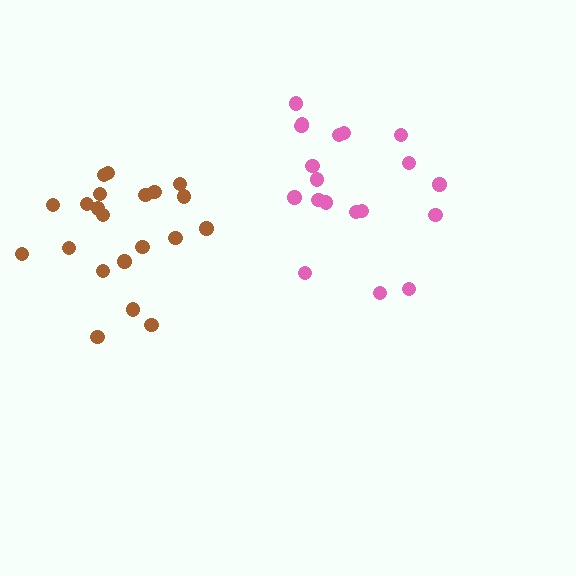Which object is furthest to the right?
The pink cluster is rightmost.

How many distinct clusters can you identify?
There are 2 distinct clusters.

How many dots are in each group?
Group 1: 19 dots, Group 2: 21 dots (40 total).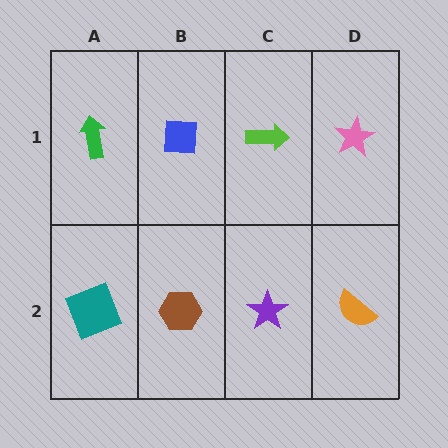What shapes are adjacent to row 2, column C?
A lime arrow (row 1, column C), a brown hexagon (row 2, column B), an orange semicircle (row 2, column D).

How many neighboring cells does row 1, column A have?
2.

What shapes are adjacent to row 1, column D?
An orange semicircle (row 2, column D), a lime arrow (row 1, column C).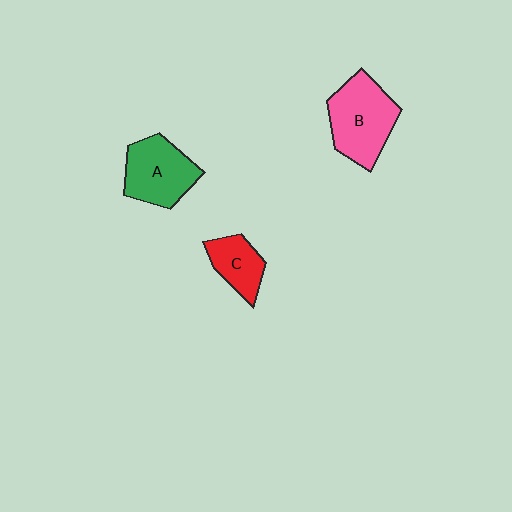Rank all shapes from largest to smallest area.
From largest to smallest: B (pink), A (green), C (red).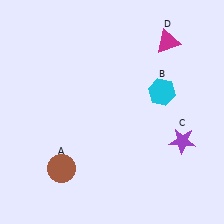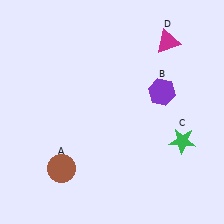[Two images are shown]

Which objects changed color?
B changed from cyan to purple. C changed from purple to green.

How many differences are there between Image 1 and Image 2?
There are 2 differences between the two images.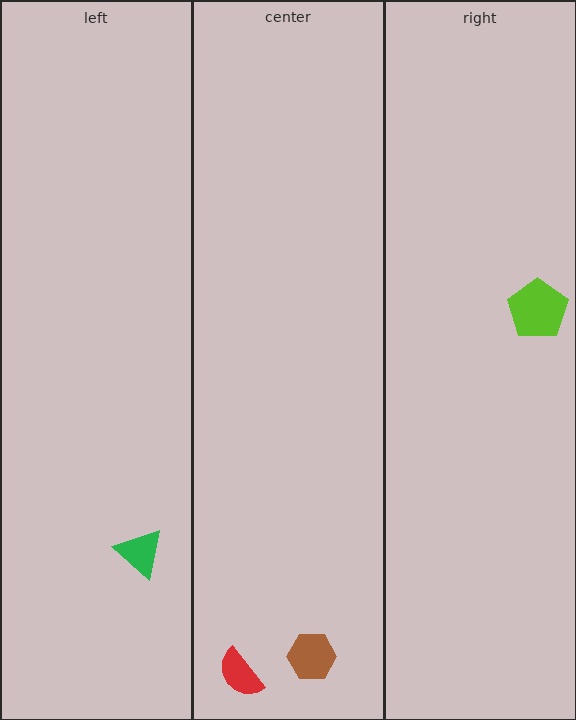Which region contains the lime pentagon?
The right region.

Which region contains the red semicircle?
The center region.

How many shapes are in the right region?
1.